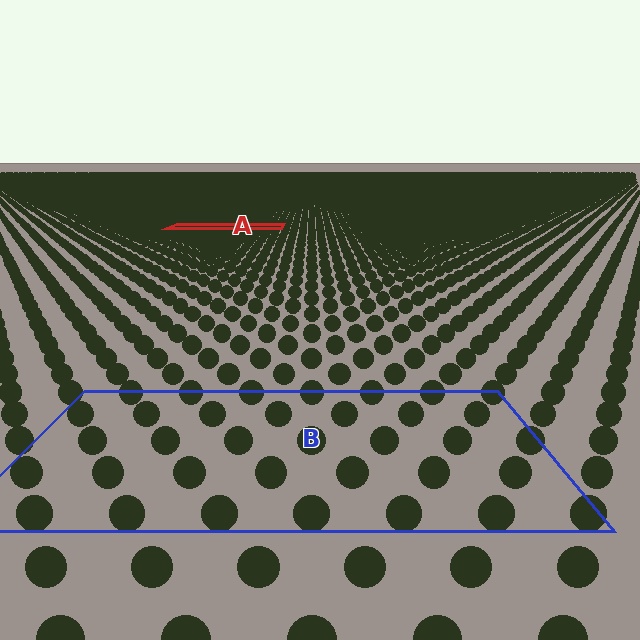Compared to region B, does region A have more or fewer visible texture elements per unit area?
Region A has more texture elements per unit area — they are packed more densely because it is farther away.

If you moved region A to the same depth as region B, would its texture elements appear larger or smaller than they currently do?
They would appear larger. At a closer depth, the same texture elements are projected at a bigger on-screen size.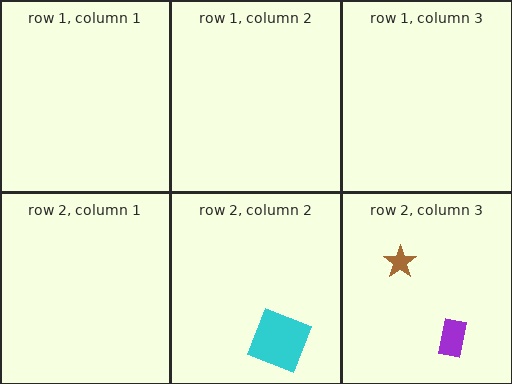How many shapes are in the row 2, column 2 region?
1.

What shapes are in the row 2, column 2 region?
The cyan square.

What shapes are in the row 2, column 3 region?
The brown star, the purple rectangle.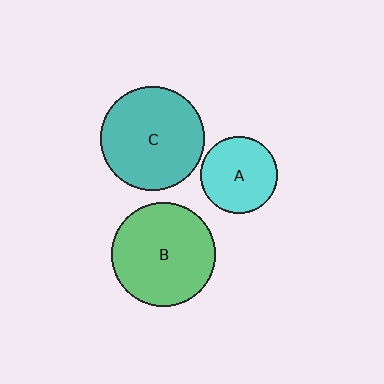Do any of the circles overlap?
No, none of the circles overlap.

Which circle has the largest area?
Circle B (green).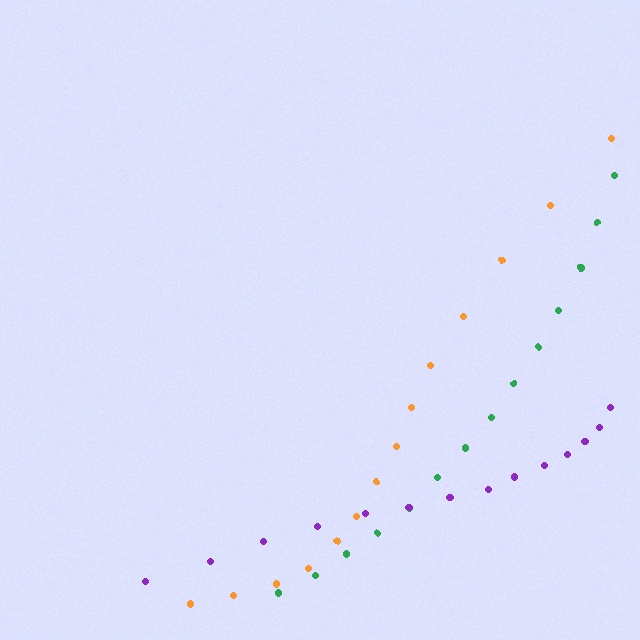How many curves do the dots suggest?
There are 3 distinct paths.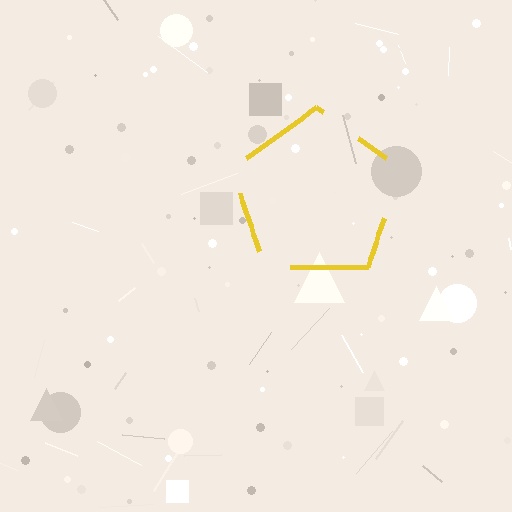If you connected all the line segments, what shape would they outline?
They would outline a pentagon.